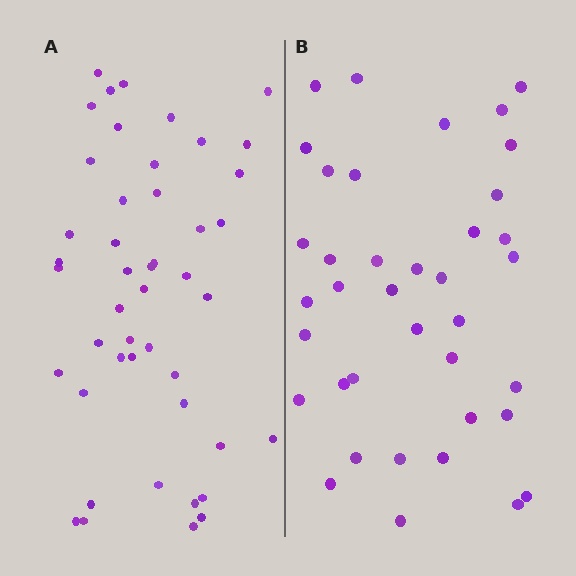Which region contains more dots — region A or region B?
Region A (the left region) has more dots.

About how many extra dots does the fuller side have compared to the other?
Region A has roughly 8 or so more dots than region B.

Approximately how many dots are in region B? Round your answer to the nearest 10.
About 40 dots. (The exact count is 38, which rounds to 40.)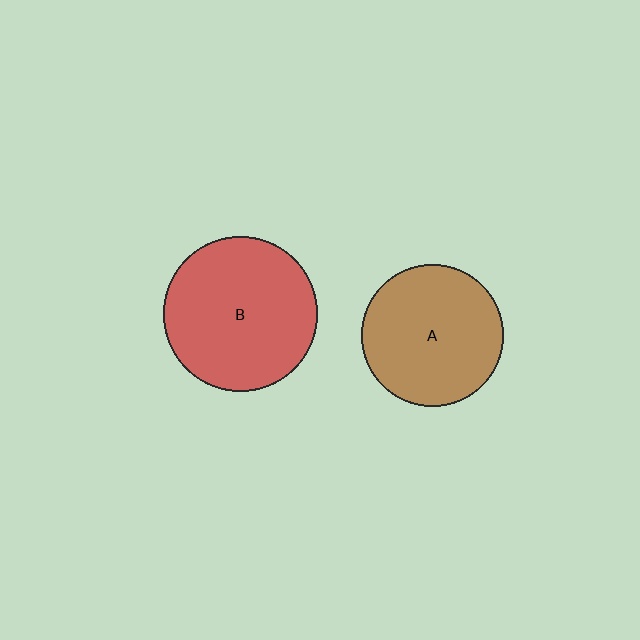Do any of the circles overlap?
No, none of the circles overlap.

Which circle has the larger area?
Circle B (red).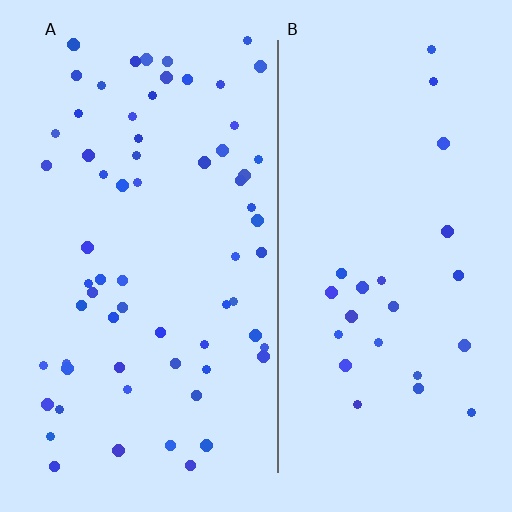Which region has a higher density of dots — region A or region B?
A (the left).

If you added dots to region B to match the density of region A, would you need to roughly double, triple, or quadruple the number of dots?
Approximately triple.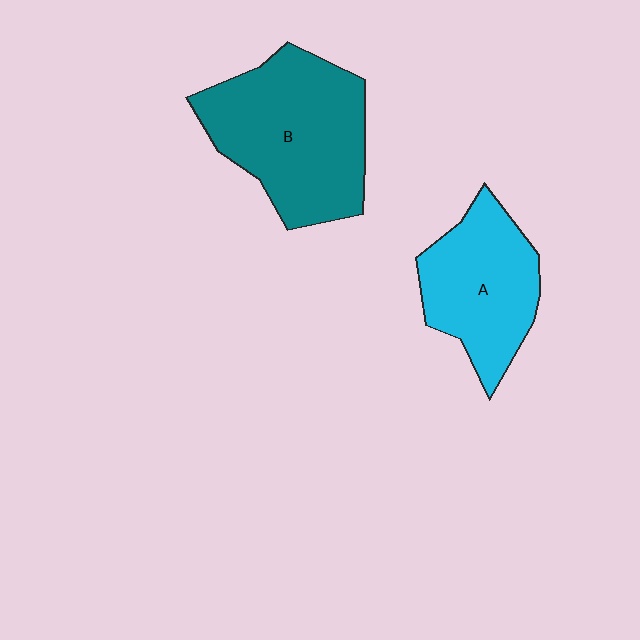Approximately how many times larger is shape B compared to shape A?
Approximately 1.4 times.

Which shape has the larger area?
Shape B (teal).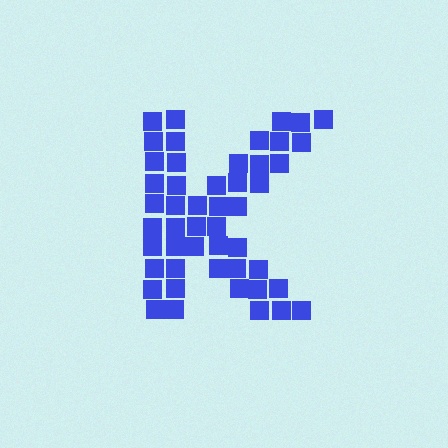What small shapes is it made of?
It is made of small squares.